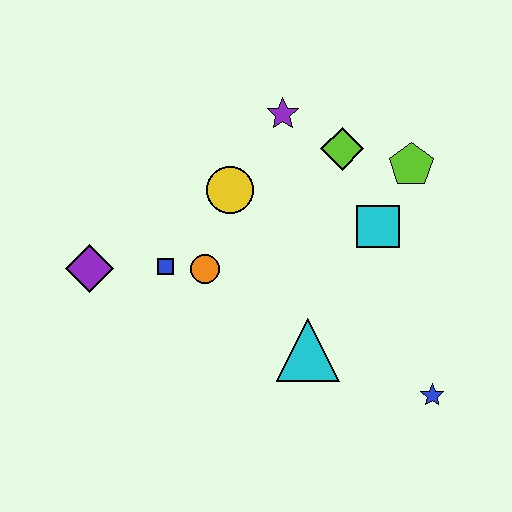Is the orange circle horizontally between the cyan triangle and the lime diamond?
No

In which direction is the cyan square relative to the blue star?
The cyan square is above the blue star.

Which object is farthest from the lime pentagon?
The purple diamond is farthest from the lime pentagon.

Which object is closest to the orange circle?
The blue square is closest to the orange circle.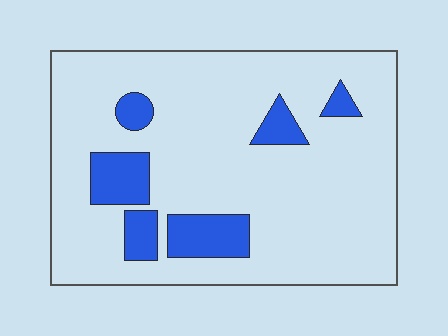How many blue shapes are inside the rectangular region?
6.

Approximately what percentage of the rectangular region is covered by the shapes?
Approximately 15%.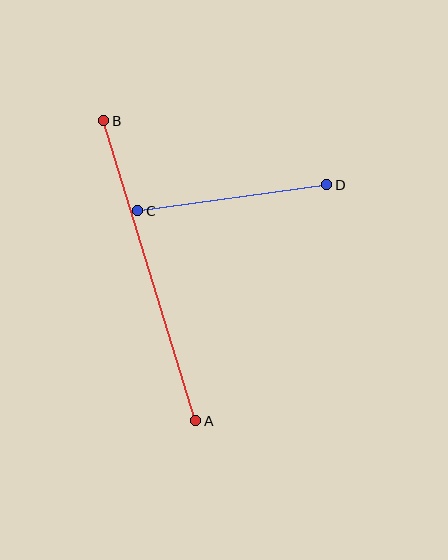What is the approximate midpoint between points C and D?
The midpoint is at approximately (232, 198) pixels.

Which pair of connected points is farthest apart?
Points A and B are farthest apart.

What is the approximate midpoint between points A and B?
The midpoint is at approximately (150, 271) pixels.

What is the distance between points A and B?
The distance is approximately 314 pixels.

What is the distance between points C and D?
The distance is approximately 191 pixels.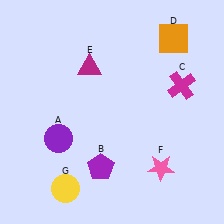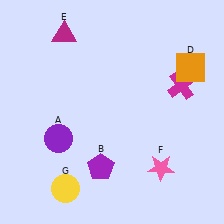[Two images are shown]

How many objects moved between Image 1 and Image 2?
2 objects moved between the two images.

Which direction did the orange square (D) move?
The orange square (D) moved down.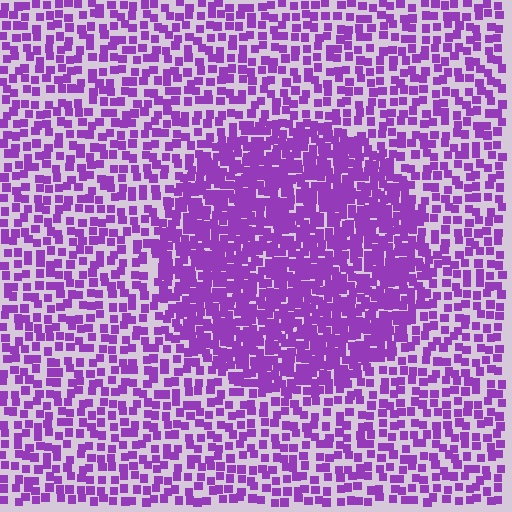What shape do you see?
I see a circle.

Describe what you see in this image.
The image contains small purple elements arranged at two different densities. A circle-shaped region is visible where the elements are more densely packed than the surrounding area.